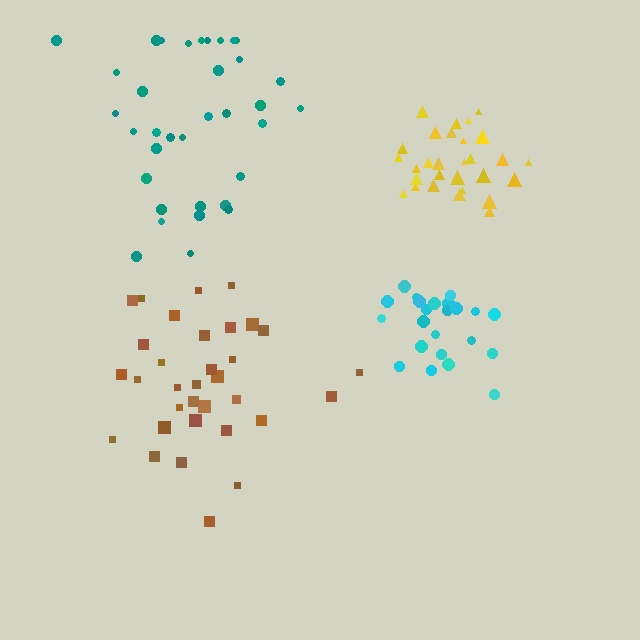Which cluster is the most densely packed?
Yellow.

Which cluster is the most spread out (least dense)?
Teal.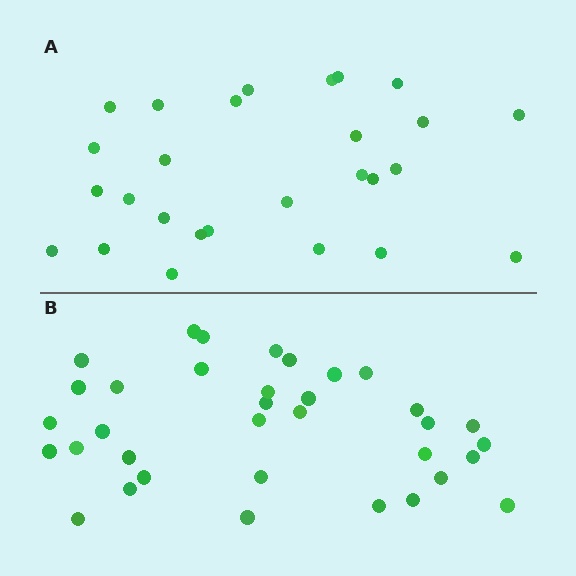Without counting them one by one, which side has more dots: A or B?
Region B (the bottom region) has more dots.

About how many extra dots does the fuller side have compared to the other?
Region B has roughly 8 or so more dots than region A.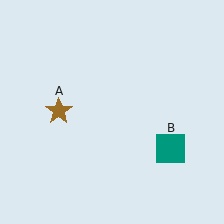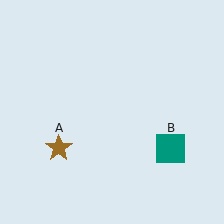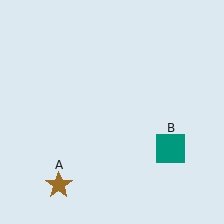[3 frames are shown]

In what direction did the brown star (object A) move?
The brown star (object A) moved down.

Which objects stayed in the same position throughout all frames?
Teal square (object B) remained stationary.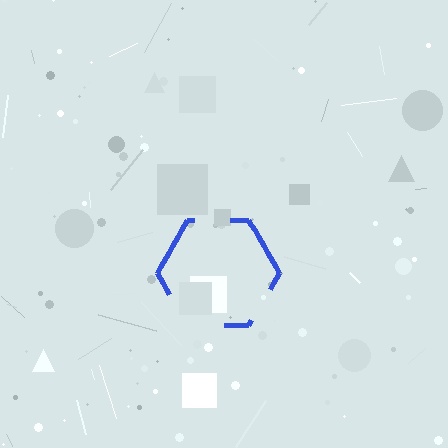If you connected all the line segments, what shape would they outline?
They would outline a hexagon.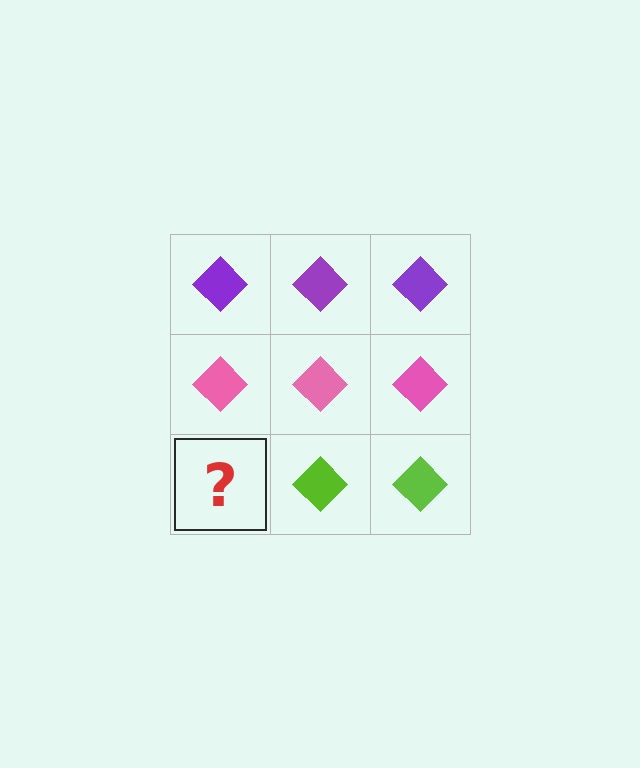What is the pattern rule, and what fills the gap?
The rule is that each row has a consistent color. The gap should be filled with a lime diamond.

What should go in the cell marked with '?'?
The missing cell should contain a lime diamond.